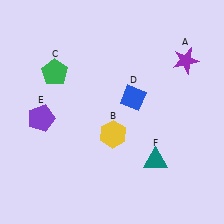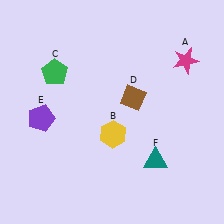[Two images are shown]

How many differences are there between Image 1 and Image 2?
There are 2 differences between the two images.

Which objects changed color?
A changed from purple to magenta. D changed from blue to brown.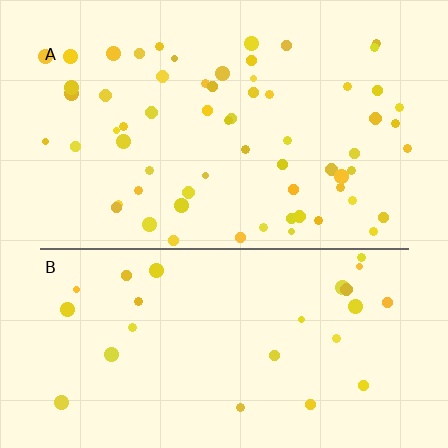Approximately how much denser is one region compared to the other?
Approximately 2.4× — region A over region B.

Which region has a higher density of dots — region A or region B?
A (the top).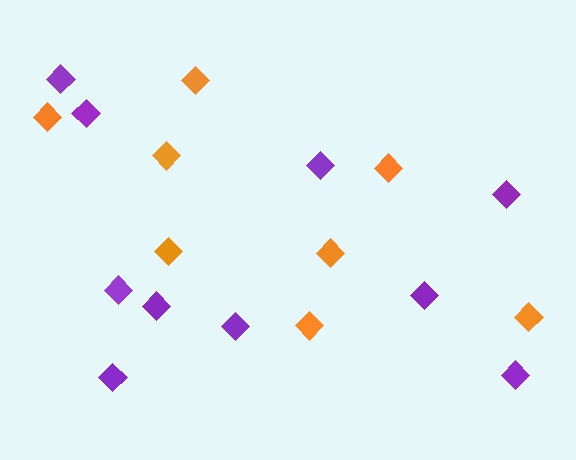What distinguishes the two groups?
There are 2 groups: one group of orange diamonds (8) and one group of purple diamonds (10).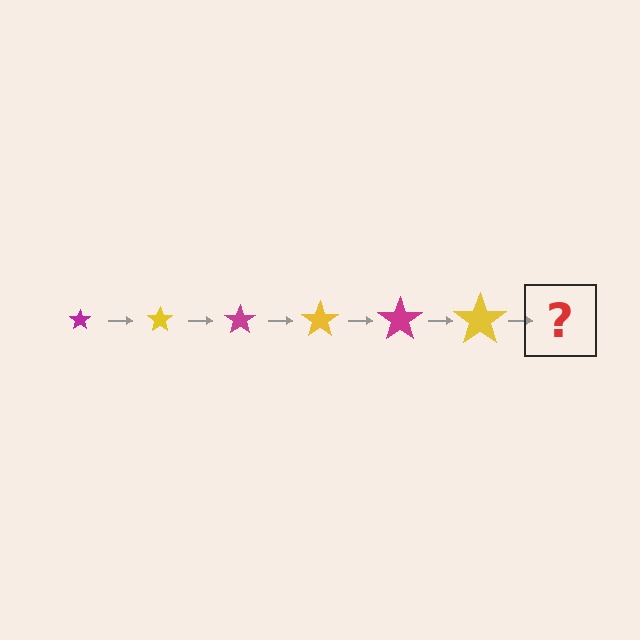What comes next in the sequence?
The next element should be a magenta star, larger than the previous one.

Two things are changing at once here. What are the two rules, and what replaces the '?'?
The two rules are that the star grows larger each step and the color cycles through magenta and yellow. The '?' should be a magenta star, larger than the previous one.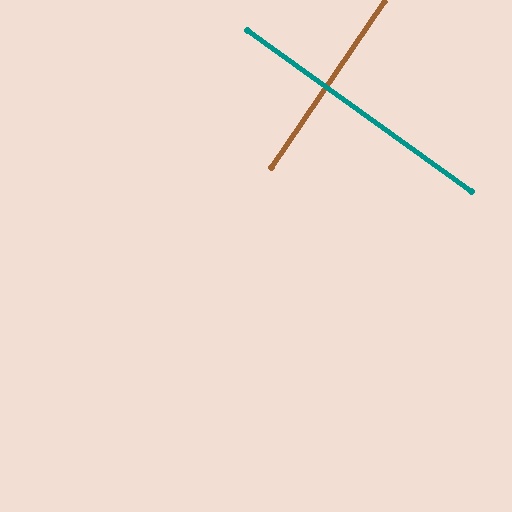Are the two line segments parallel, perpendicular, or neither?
Perpendicular — they meet at approximately 89°.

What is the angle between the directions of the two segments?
Approximately 89 degrees.